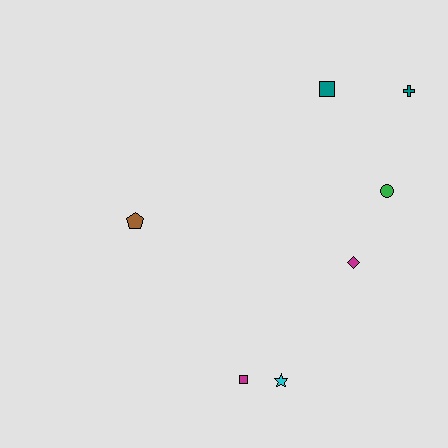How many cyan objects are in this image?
There is 1 cyan object.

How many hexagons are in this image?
There are no hexagons.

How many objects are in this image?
There are 7 objects.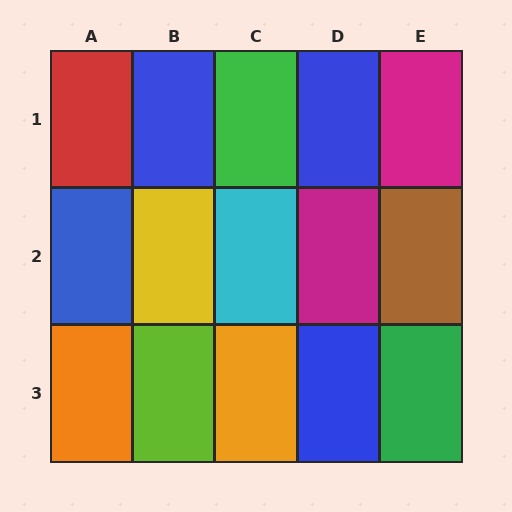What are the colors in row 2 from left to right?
Blue, yellow, cyan, magenta, brown.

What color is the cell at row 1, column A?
Red.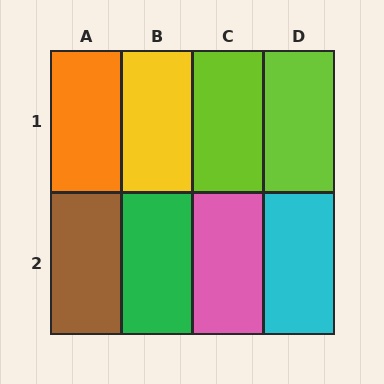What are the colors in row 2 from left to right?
Brown, green, pink, cyan.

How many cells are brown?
1 cell is brown.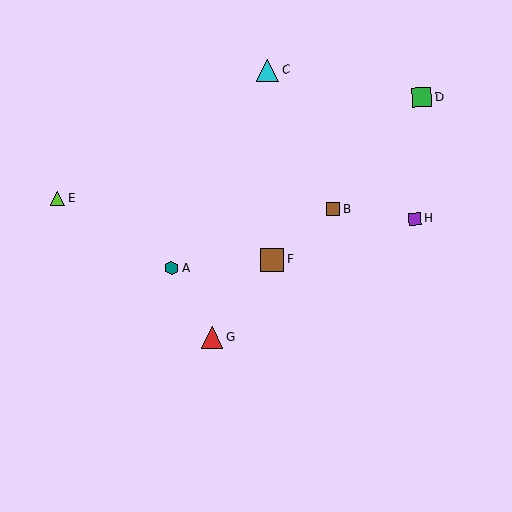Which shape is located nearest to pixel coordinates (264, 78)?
The cyan triangle (labeled C) at (268, 70) is nearest to that location.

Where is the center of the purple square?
The center of the purple square is at (415, 219).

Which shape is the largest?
The brown square (labeled F) is the largest.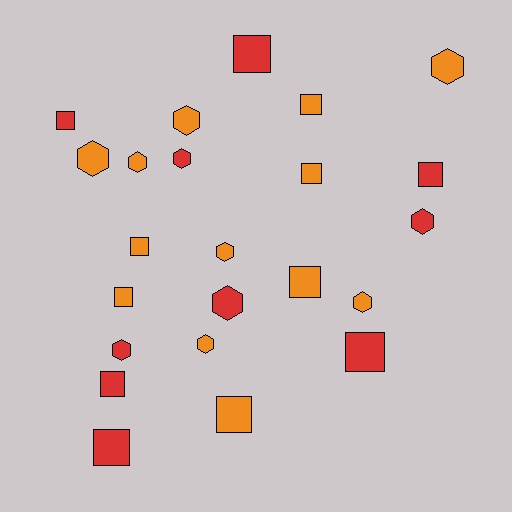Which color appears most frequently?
Orange, with 13 objects.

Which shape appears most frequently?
Square, with 12 objects.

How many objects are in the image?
There are 23 objects.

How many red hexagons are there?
There are 4 red hexagons.